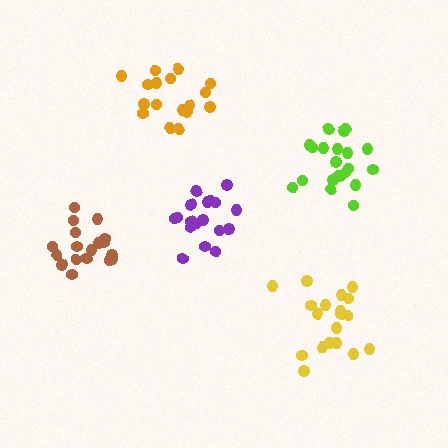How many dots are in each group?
Group 1: 17 dots, Group 2: 20 dots, Group 3: 21 dots, Group 4: 18 dots, Group 5: 19 dots (95 total).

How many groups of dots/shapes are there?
There are 5 groups.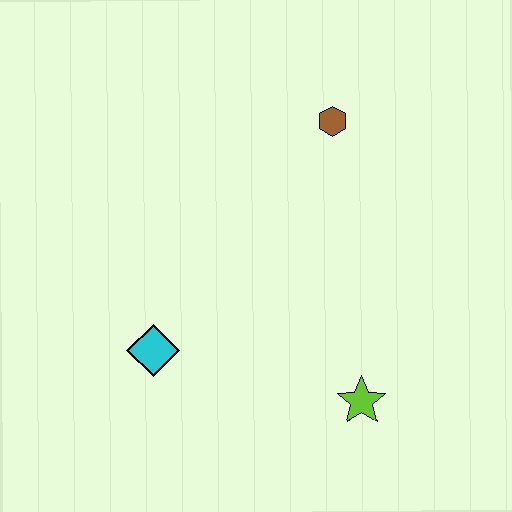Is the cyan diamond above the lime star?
Yes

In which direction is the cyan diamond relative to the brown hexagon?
The cyan diamond is below the brown hexagon.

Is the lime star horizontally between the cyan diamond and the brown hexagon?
No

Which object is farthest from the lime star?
The brown hexagon is farthest from the lime star.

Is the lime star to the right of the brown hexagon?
Yes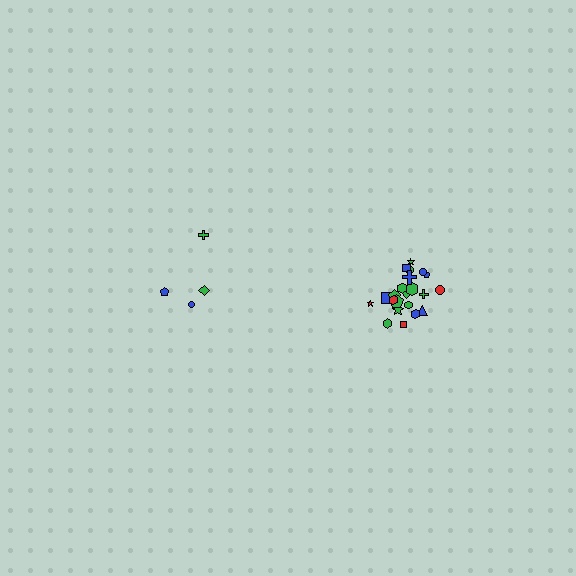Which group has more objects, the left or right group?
The right group.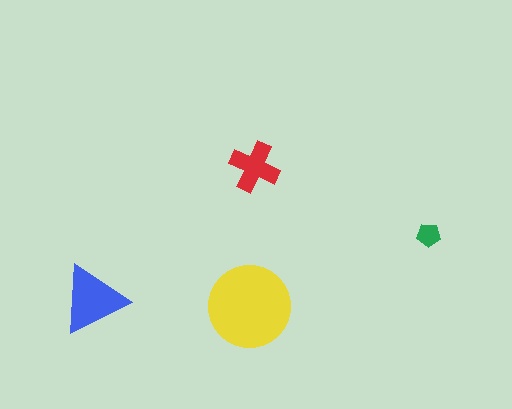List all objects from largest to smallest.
The yellow circle, the blue triangle, the red cross, the green pentagon.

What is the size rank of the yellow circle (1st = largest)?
1st.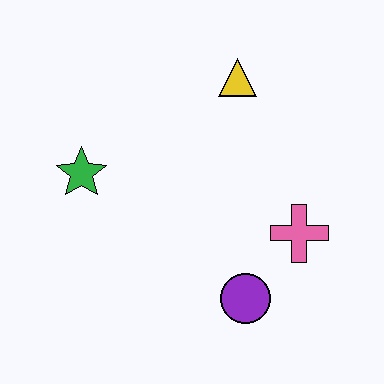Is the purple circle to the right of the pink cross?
No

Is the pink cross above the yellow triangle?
No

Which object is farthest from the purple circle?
The yellow triangle is farthest from the purple circle.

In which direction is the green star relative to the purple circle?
The green star is to the left of the purple circle.